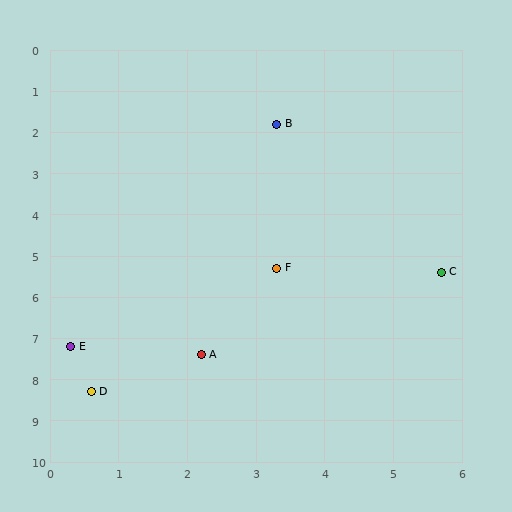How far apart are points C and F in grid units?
Points C and F are about 2.4 grid units apart.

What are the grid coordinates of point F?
Point F is at approximately (3.3, 5.3).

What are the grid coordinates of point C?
Point C is at approximately (5.7, 5.4).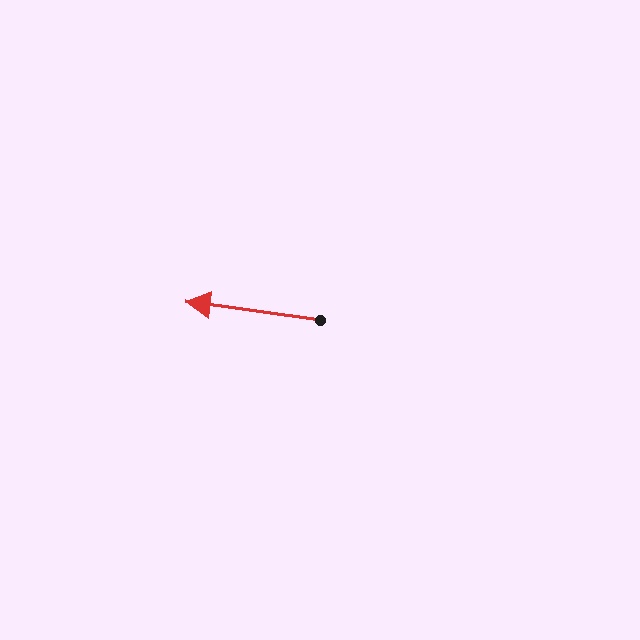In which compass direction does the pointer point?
West.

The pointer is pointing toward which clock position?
Roughly 9 o'clock.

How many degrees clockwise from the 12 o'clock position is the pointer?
Approximately 278 degrees.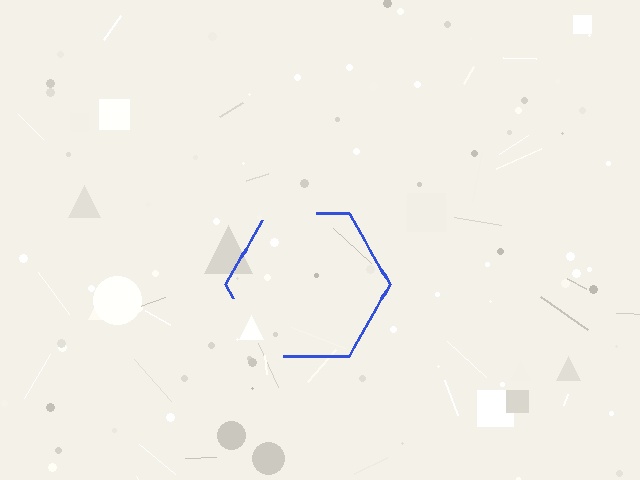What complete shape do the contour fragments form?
The contour fragments form a hexagon.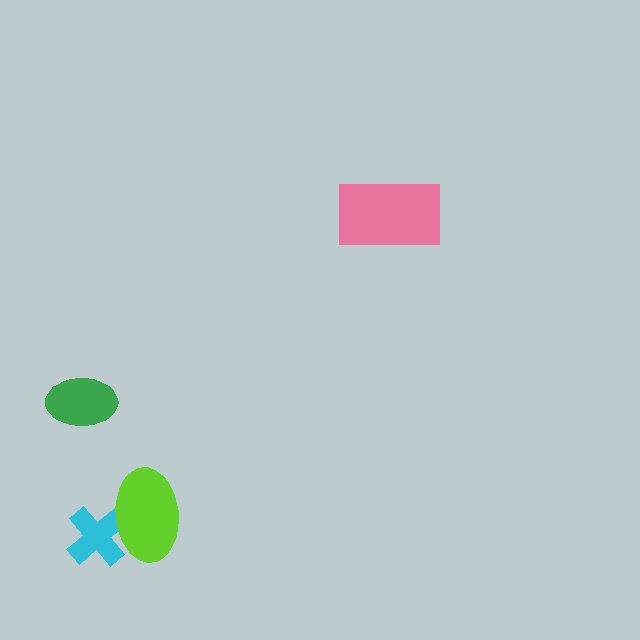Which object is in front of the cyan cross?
The lime ellipse is in front of the cyan cross.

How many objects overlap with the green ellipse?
0 objects overlap with the green ellipse.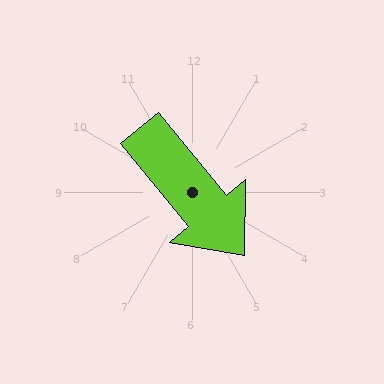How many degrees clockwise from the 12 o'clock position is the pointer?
Approximately 141 degrees.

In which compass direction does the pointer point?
Southeast.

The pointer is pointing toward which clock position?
Roughly 5 o'clock.